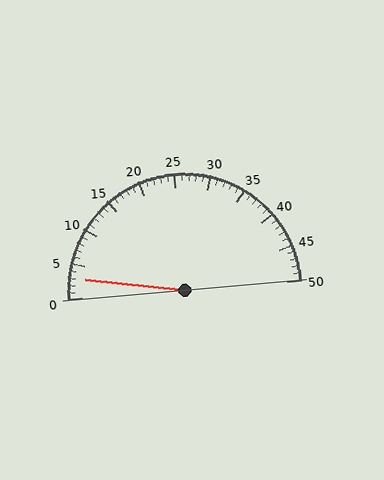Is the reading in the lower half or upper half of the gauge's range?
The reading is in the lower half of the range (0 to 50).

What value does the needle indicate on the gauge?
The needle indicates approximately 3.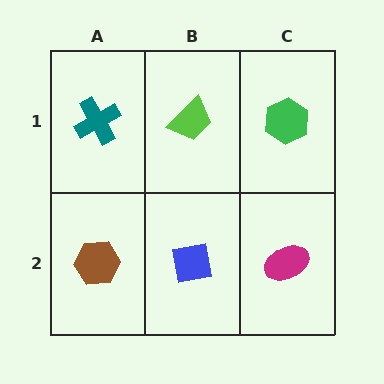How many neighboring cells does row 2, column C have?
2.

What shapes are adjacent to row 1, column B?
A blue square (row 2, column B), a teal cross (row 1, column A), a green hexagon (row 1, column C).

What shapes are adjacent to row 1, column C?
A magenta ellipse (row 2, column C), a lime trapezoid (row 1, column B).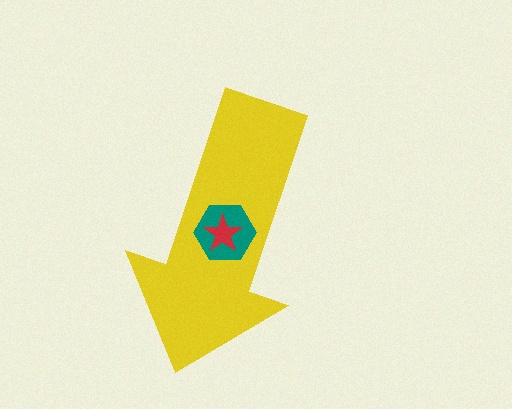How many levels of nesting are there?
3.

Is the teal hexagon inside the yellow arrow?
Yes.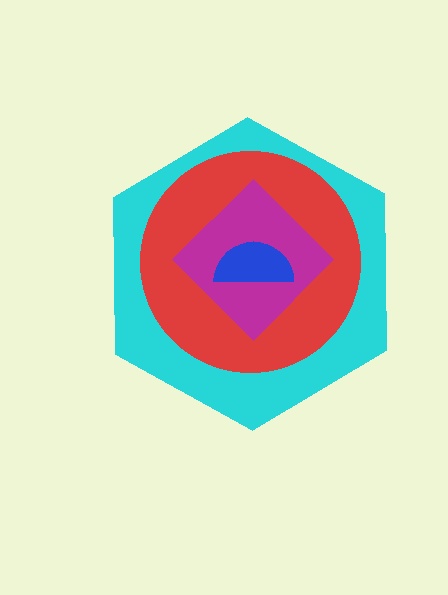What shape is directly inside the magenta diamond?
The blue semicircle.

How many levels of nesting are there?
4.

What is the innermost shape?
The blue semicircle.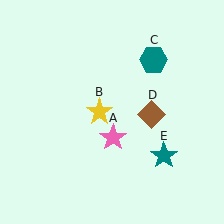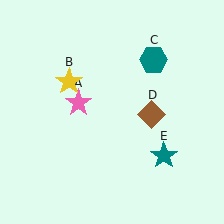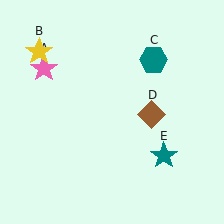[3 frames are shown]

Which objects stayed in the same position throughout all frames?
Teal hexagon (object C) and brown diamond (object D) and teal star (object E) remained stationary.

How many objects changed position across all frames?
2 objects changed position: pink star (object A), yellow star (object B).